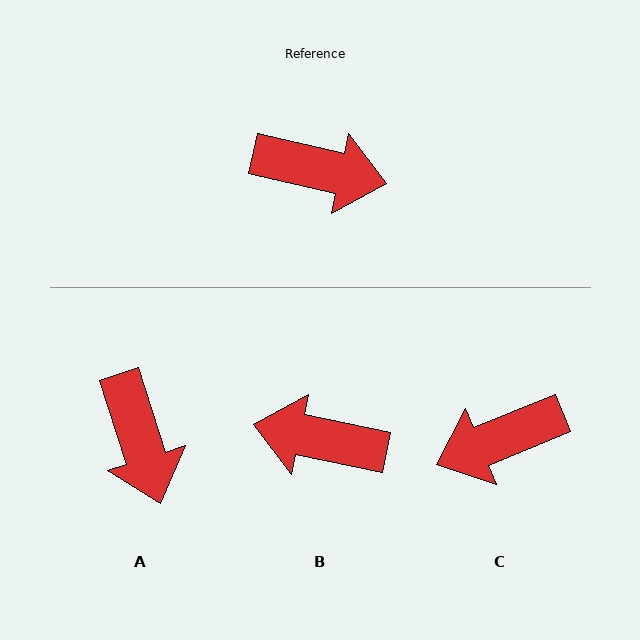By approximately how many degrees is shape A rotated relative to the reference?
Approximately 60 degrees clockwise.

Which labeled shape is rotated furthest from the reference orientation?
B, about 179 degrees away.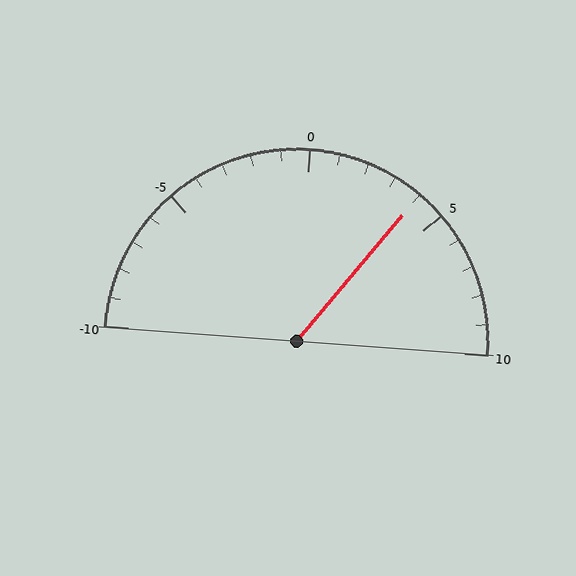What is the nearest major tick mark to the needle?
The nearest major tick mark is 5.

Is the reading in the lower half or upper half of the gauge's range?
The reading is in the upper half of the range (-10 to 10).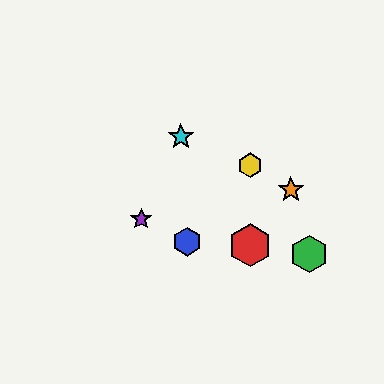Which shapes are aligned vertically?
The red hexagon, the yellow hexagon are aligned vertically.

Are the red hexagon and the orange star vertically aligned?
No, the red hexagon is at x≈250 and the orange star is at x≈291.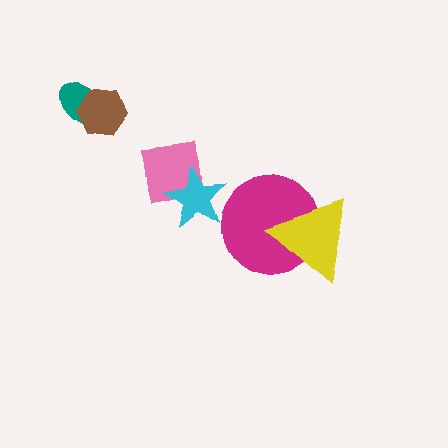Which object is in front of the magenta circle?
The yellow triangle is in front of the magenta circle.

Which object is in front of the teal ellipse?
The brown hexagon is in front of the teal ellipse.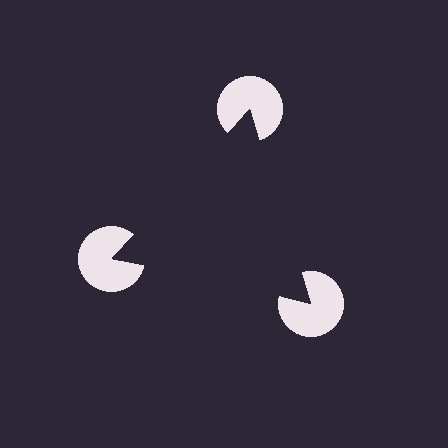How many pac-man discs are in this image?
There are 3 — one at each vertex of the illusory triangle.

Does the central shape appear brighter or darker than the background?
It typically appears slightly darker than the background, even though no actual brightness change is drawn.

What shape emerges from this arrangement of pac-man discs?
An illusory triangle — its edges are inferred from the aligned wedge cuts in the pac-man discs, not physically drawn.